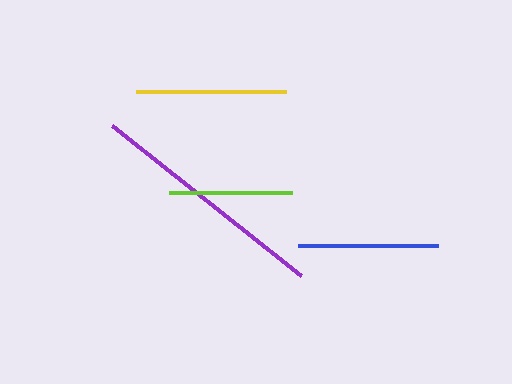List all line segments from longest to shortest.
From longest to shortest: purple, yellow, blue, lime.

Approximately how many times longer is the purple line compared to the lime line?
The purple line is approximately 1.9 times the length of the lime line.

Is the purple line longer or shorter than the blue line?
The purple line is longer than the blue line.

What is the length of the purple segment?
The purple segment is approximately 241 pixels long.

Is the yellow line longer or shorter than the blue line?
The yellow line is longer than the blue line.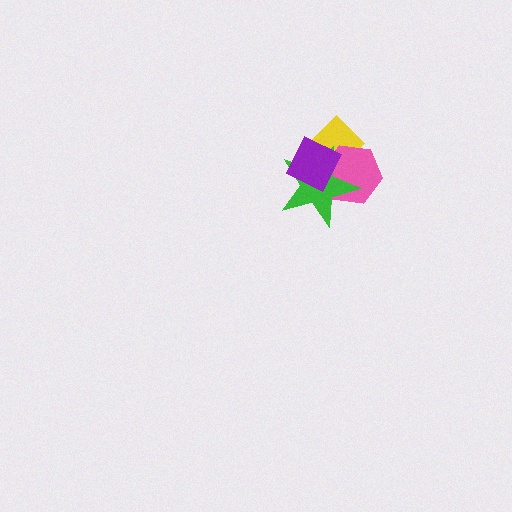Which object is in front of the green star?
The purple diamond is in front of the green star.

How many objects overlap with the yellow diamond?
3 objects overlap with the yellow diamond.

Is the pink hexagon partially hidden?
Yes, it is partially covered by another shape.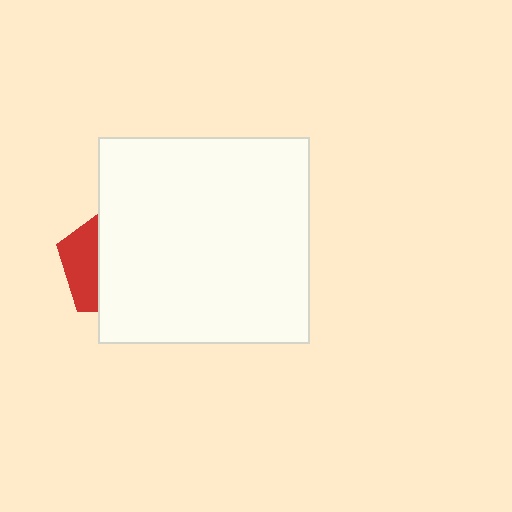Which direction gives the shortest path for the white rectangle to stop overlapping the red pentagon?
Moving right gives the shortest separation.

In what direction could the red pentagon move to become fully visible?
The red pentagon could move left. That would shift it out from behind the white rectangle entirely.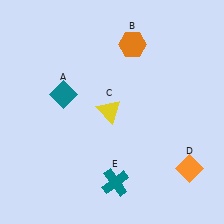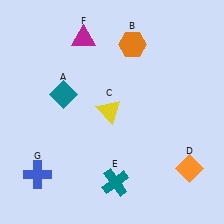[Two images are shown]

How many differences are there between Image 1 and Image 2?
There are 2 differences between the two images.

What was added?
A magenta triangle (F), a blue cross (G) were added in Image 2.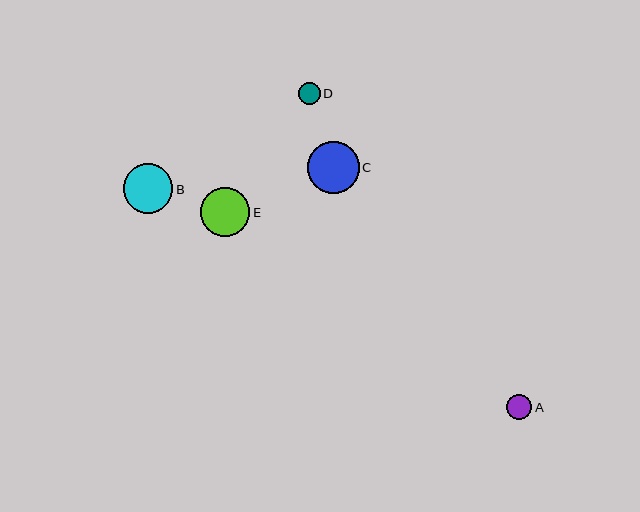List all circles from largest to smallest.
From largest to smallest: C, B, E, A, D.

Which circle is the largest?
Circle C is the largest with a size of approximately 52 pixels.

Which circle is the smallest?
Circle D is the smallest with a size of approximately 22 pixels.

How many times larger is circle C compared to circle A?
Circle C is approximately 2.1 times the size of circle A.